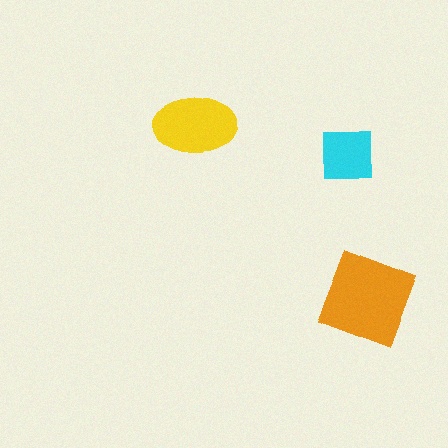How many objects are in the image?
There are 3 objects in the image.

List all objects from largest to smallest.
The orange diamond, the yellow ellipse, the cyan square.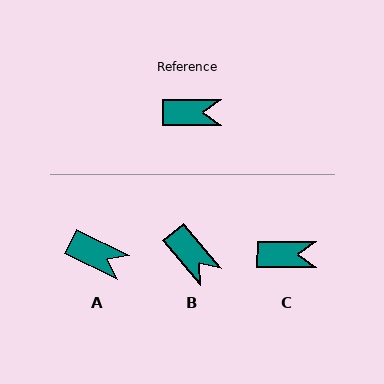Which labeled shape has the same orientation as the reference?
C.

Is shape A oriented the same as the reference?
No, it is off by about 26 degrees.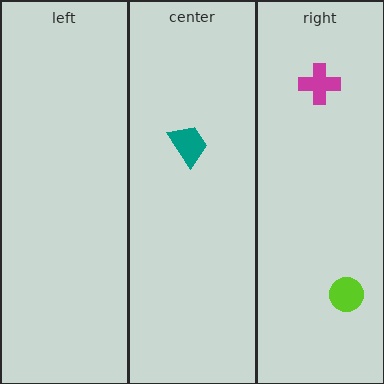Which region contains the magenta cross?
The right region.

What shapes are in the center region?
The teal trapezoid.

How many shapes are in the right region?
2.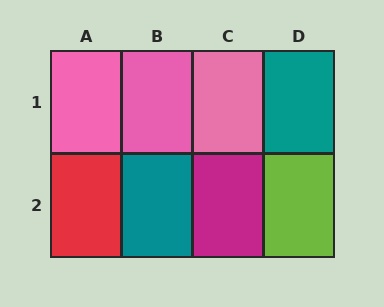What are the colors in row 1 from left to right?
Pink, pink, pink, teal.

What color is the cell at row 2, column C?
Magenta.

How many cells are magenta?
1 cell is magenta.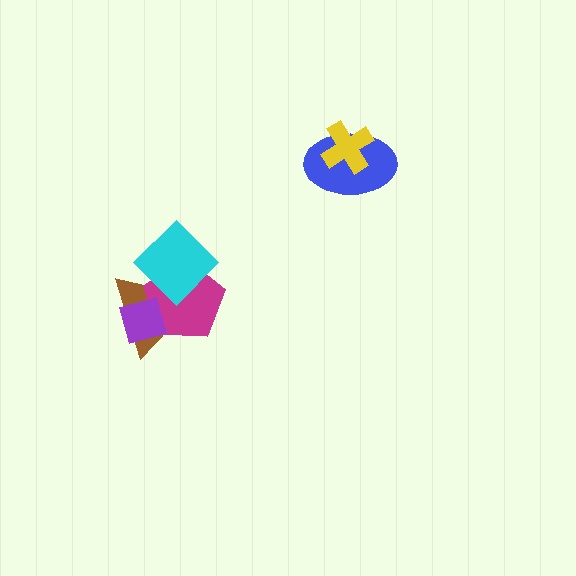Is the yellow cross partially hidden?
No, no other shape covers it.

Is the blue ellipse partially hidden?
Yes, it is partially covered by another shape.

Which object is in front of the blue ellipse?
The yellow cross is in front of the blue ellipse.